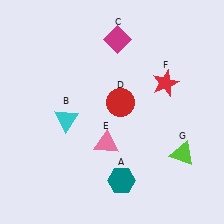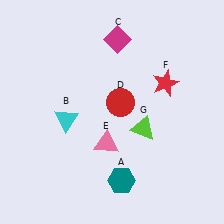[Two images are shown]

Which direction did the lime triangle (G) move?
The lime triangle (G) moved left.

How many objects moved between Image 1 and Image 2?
1 object moved between the two images.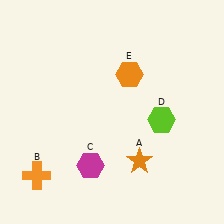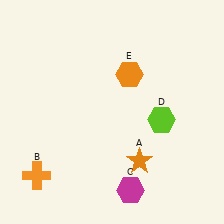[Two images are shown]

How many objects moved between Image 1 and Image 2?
1 object moved between the two images.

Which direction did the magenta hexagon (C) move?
The magenta hexagon (C) moved right.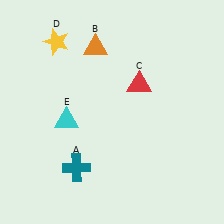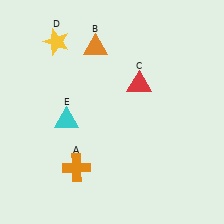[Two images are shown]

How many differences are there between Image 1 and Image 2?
There is 1 difference between the two images.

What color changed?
The cross (A) changed from teal in Image 1 to orange in Image 2.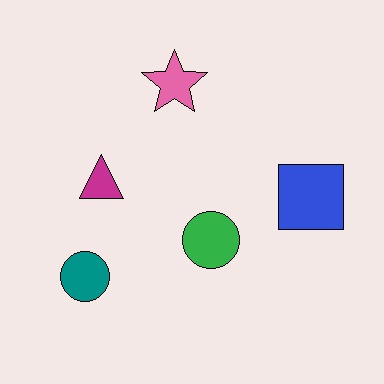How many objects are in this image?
There are 5 objects.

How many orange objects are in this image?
There are no orange objects.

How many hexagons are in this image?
There are no hexagons.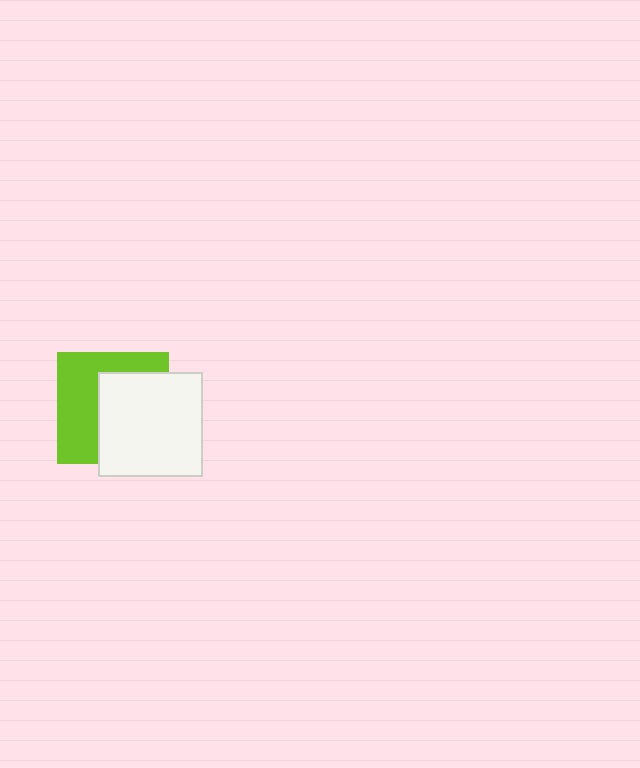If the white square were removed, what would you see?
You would see the complete lime square.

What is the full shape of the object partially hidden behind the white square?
The partially hidden object is a lime square.